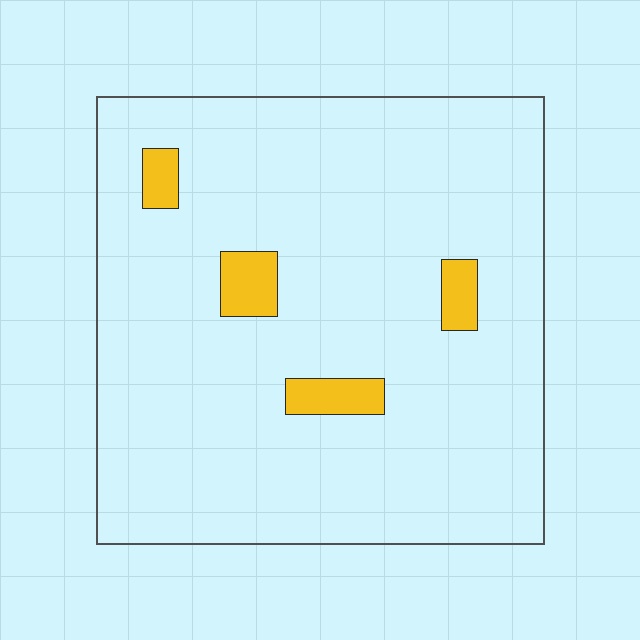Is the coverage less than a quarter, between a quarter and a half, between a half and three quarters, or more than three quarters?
Less than a quarter.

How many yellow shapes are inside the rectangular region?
4.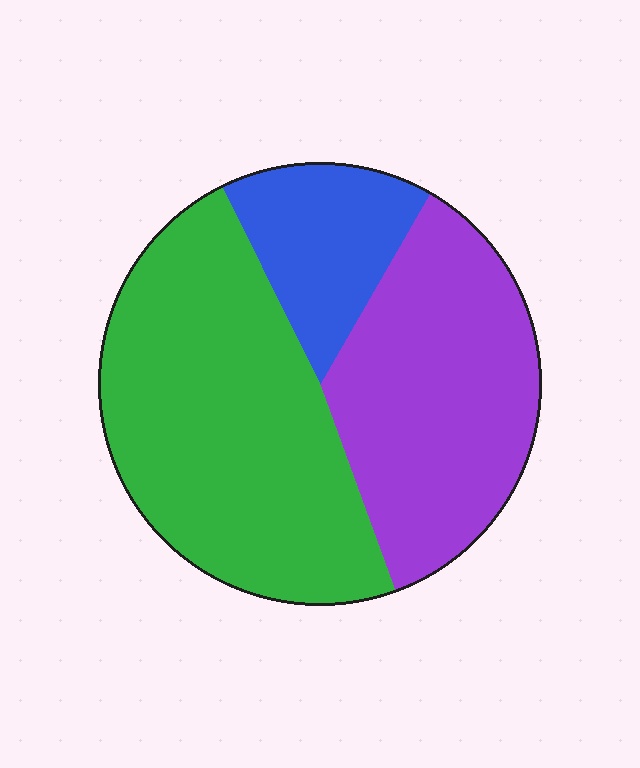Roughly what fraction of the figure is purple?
Purple covers around 35% of the figure.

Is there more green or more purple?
Green.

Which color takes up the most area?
Green, at roughly 50%.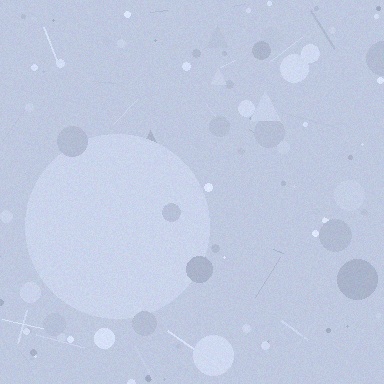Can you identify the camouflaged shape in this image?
The camouflaged shape is a circle.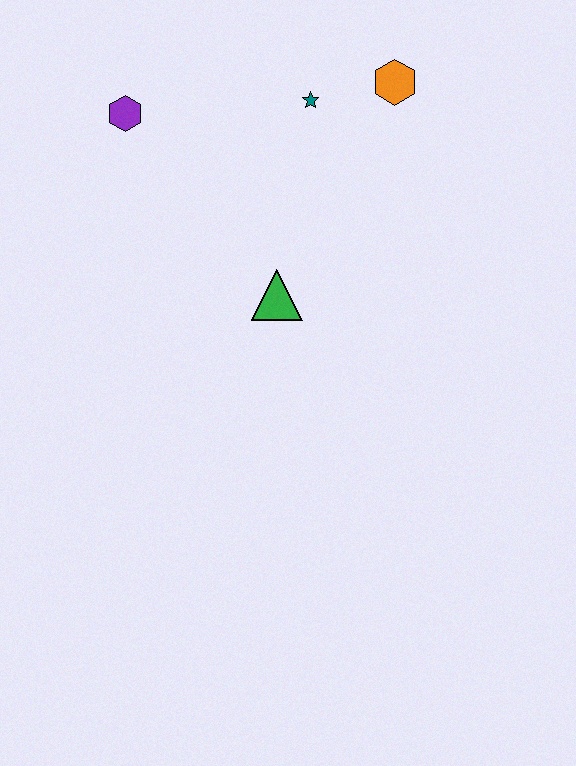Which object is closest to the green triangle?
The teal star is closest to the green triangle.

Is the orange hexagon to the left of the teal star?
No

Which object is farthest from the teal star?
The green triangle is farthest from the teal star.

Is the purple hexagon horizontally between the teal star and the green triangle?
No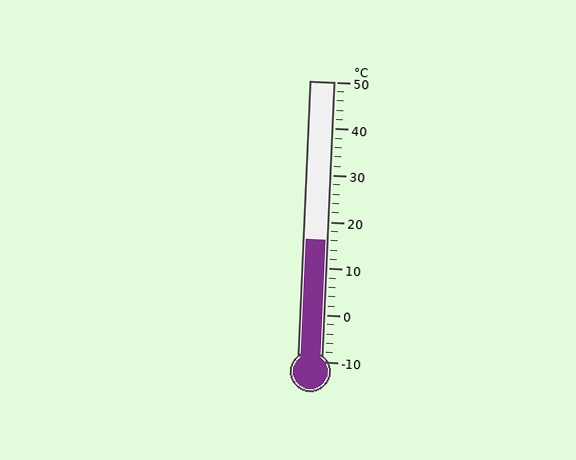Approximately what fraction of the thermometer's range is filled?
The thermometer is filled to approximately 45% of its range.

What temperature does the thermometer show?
The thermometer shows approximately 16°C.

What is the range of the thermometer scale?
The thermometer scale ranges from -10°C to 50°C.